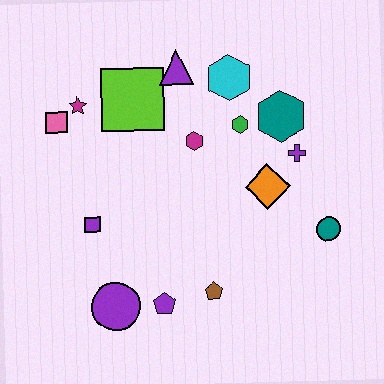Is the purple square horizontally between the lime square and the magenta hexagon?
No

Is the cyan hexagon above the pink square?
Yes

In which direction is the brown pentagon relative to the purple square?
The brown pentagon is to the right of the purple square.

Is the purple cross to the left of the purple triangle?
No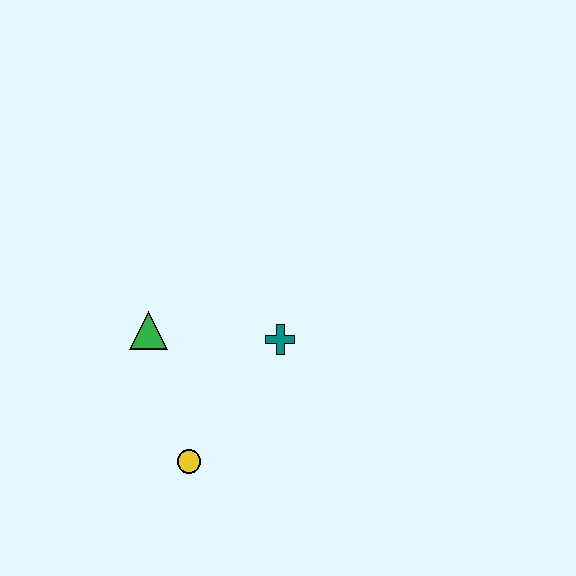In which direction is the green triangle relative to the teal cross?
The green triangle is to the left of the teal cross.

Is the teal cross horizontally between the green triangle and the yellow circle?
No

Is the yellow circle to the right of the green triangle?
Yes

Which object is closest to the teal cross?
The green triangle is closest to the teal cross.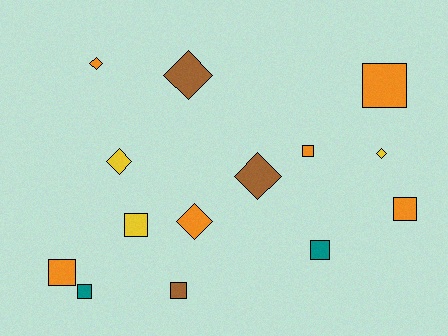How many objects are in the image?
There are 14 objects.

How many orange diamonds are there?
There are 2 orange diamonds.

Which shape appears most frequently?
Square, with 8 objects.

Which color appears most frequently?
Orange, with 6 objects.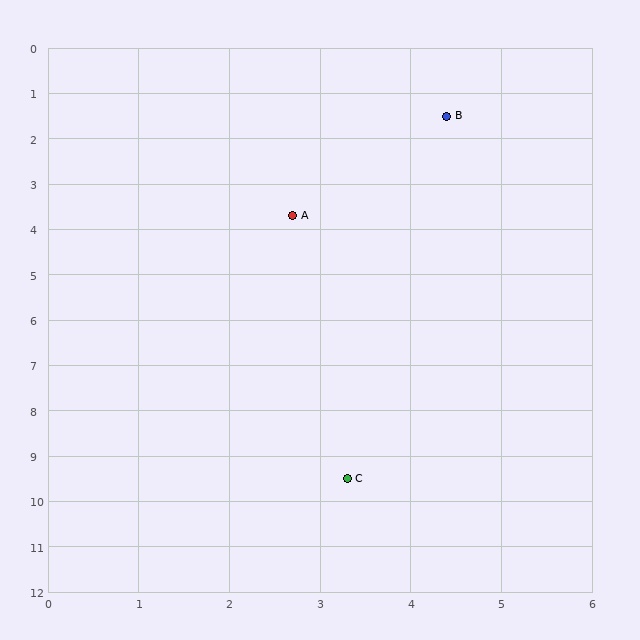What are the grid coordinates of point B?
Point B is at approximately (4.4, 1.5).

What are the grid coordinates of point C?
Point C is at approximately (3.3, 9.5).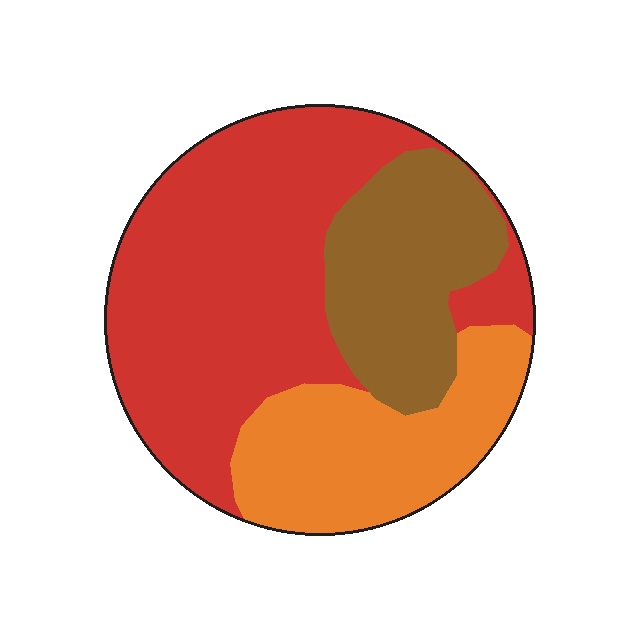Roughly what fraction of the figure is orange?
Orange covers around 25% of the figure.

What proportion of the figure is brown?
Brown covers roughly 25% of the figure.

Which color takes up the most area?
Red, at roughly 55%.